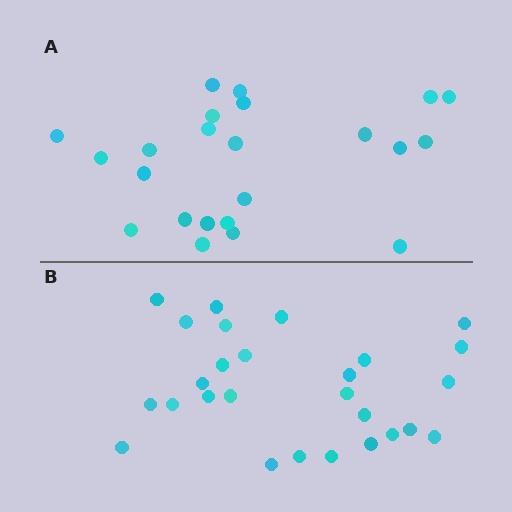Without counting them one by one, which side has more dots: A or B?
Region B (the bottom region) has more dots.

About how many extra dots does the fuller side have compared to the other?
Region B has about 4 more dots than region A.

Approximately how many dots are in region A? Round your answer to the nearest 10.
About 20 dots. (The exact count is 23, which rounds to 20.)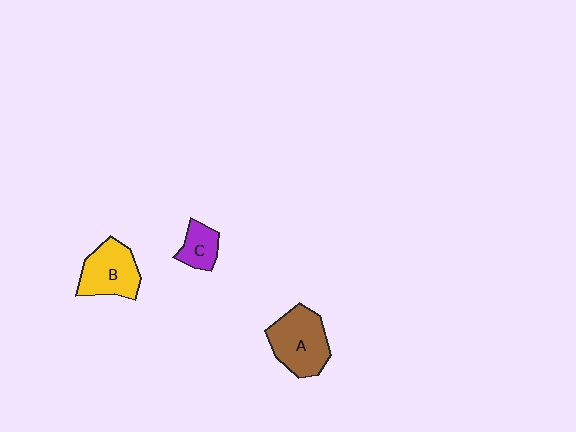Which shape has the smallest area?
Shape C (purple).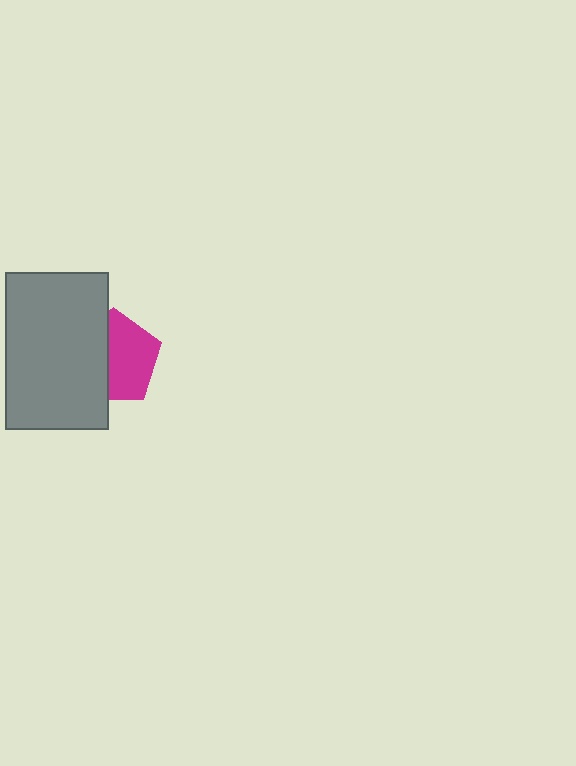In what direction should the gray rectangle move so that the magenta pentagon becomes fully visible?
The gray rectangle should move left. That is the shortest direction to clear the overlap and leave the magenta pentagon fully visible.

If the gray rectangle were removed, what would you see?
You would see the complete magenta pentagon.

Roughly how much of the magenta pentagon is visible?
About half of it is visible (roughly 56%).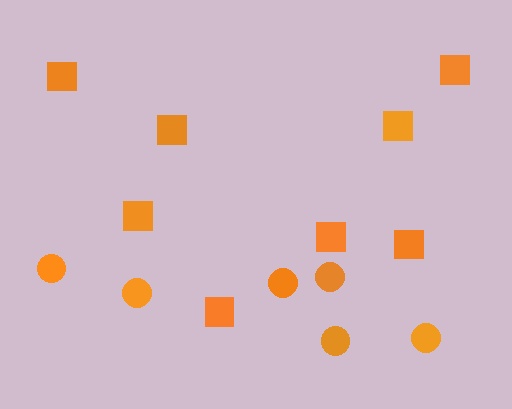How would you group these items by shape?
There are 2 groups: one group of squares (8) and one group of circles (6).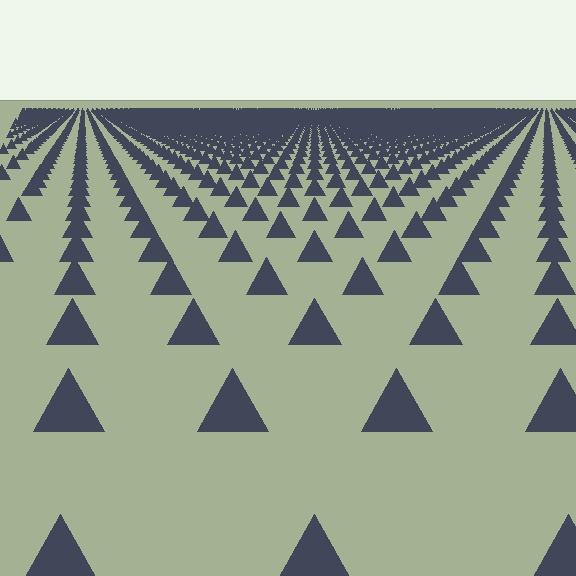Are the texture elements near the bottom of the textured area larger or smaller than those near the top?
Larger. Near the bottom, elements are closer to the viewer and appear at a bigger on-screen size.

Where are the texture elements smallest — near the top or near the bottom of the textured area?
Near the top.